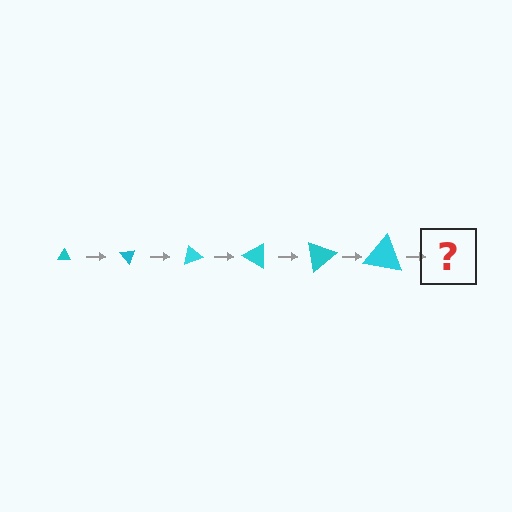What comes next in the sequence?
The next element should be a triangle, larger than the previous one and rotated 300 degrees from the start.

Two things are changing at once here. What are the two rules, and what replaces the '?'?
The two rules are that the triangle grows larger each step and it rotates 50 degrees each step. The '?' should be a triangle, larger than the previous one and rotated 300 degrees from the start.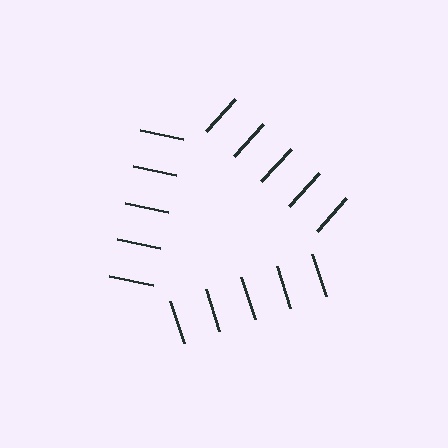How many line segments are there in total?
15 — 5 along each of the 3 edges.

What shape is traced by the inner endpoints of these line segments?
An illusory triangle — the line segments terminate on its edges but no continuous stroke is drawn.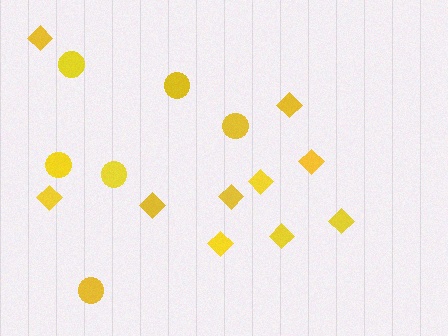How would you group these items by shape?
There are 2 groups: one group of circles (6) and one group of diamonds (10).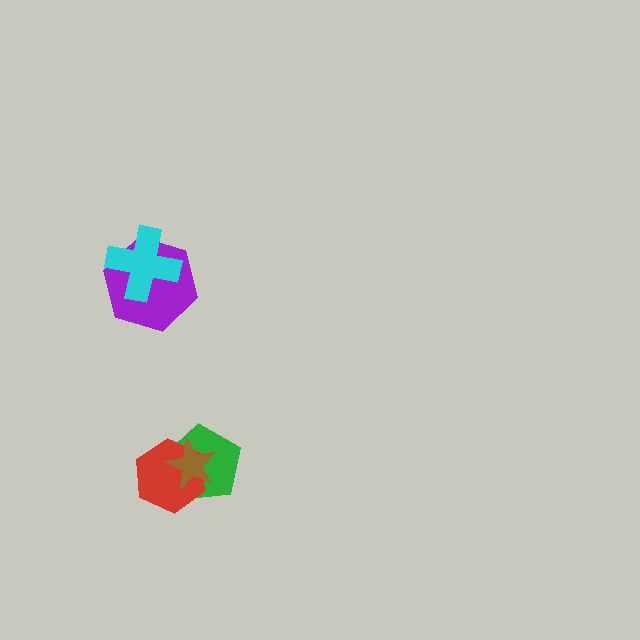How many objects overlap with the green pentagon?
2 objects overlap with the green pentagon.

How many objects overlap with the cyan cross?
1 object overlaps with the cyan cross.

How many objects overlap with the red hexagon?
2 objects overlap with the red hexagon.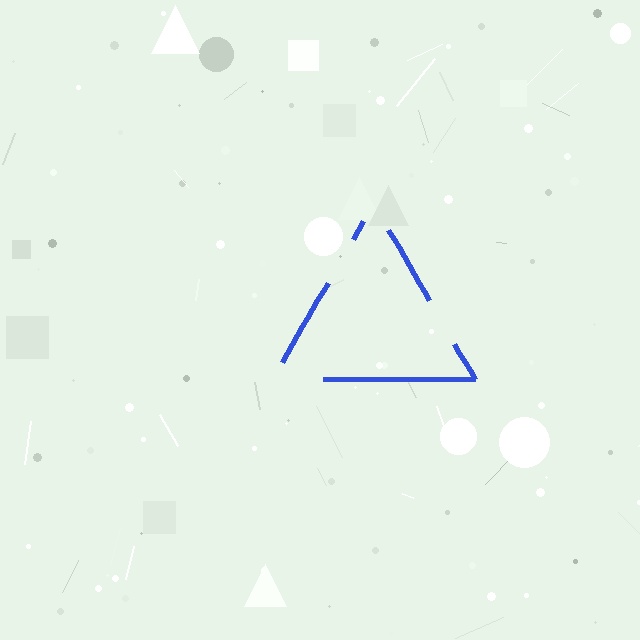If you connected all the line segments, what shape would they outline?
They would outline a triangle.